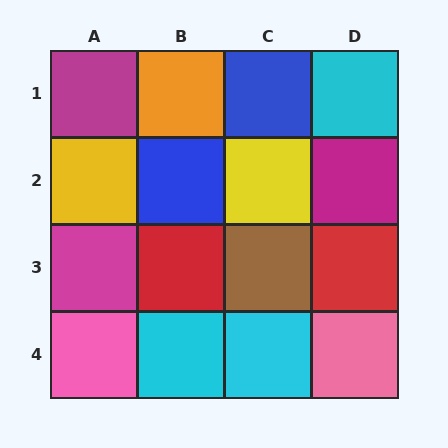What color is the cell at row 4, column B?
Cyan.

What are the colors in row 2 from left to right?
Yellow, blue, yellow, magenta.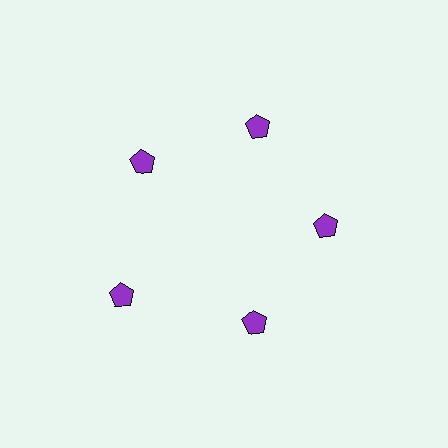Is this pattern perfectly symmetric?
No. The 5 purple pentagons are arranged in a ring, but one element near the 8 o'clock position is pushed outward from the center, breaking the 5-fold rotational symmetry.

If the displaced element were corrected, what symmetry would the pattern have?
It would have 5-fold rotational symmetry — the pattern would map onto itself every 72 degrees.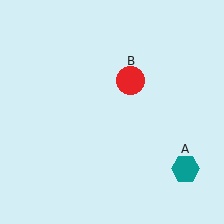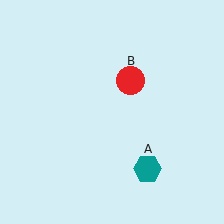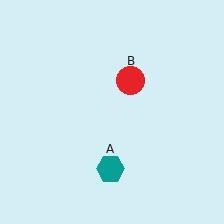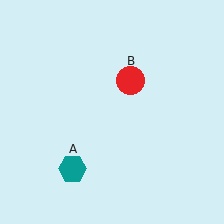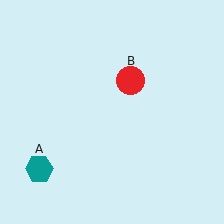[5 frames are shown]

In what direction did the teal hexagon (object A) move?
The teal hexagon (object A) moved left.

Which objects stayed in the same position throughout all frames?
Red circle (object B) remained stationary.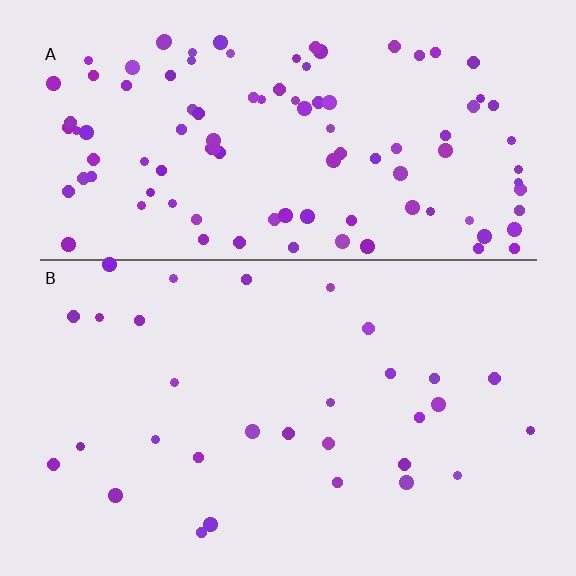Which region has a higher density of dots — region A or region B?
A (the top).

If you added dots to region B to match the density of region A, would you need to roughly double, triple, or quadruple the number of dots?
Approximately triple.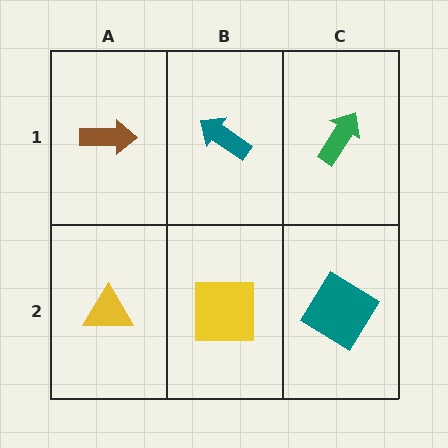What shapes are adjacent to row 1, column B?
A yellow square (row 2, column B), a brown arrow (row 1, column A), a green arrow (row 1, column C).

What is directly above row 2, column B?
A teal arrow.